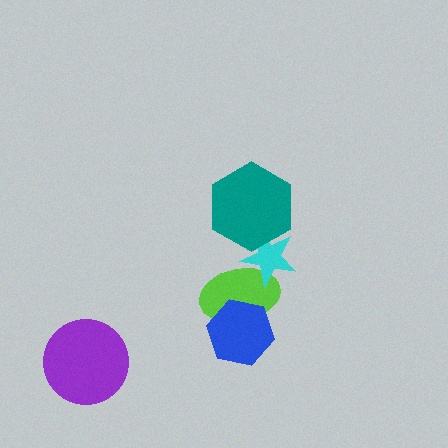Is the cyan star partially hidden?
Yes, it is partially covered by another shape.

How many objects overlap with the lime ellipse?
2 objects overlap with the lime ellipse.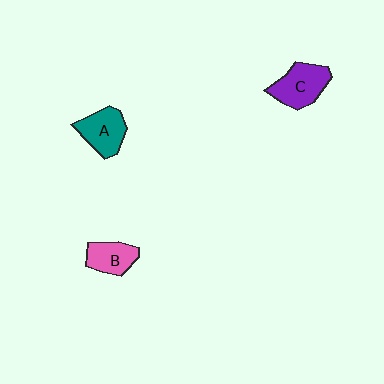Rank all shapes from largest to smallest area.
From largest to smallest: C (purple), A (teal), B (pink).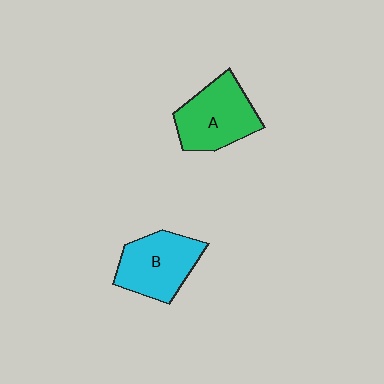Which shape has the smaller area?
Shape B (cyan).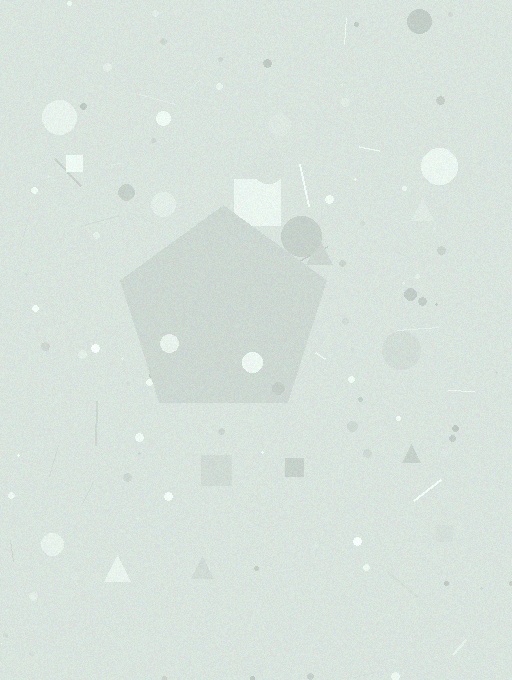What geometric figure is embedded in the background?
A pentagon is embedded in the background.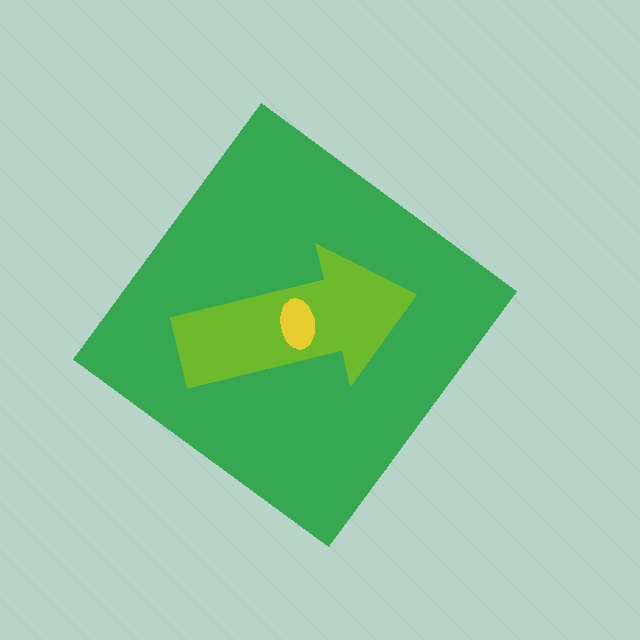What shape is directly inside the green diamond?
The lime arrow.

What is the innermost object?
The yellow ellipse.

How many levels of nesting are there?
3.